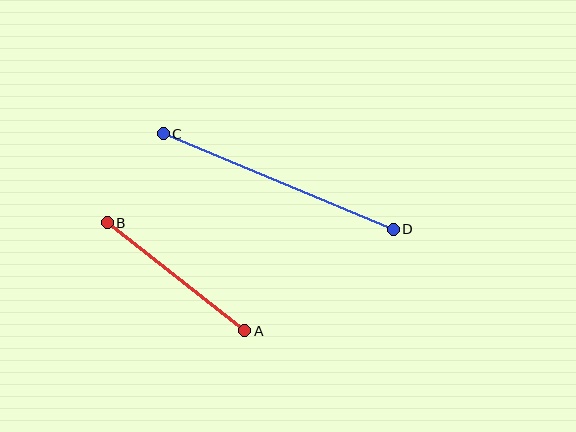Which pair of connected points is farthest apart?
Points C and D are farthest apart.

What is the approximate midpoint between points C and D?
The midpoint is at approximately (278, 182) pixels.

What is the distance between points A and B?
The distance is approximately 175 pixels.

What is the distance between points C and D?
The distance is approximately 249 pixels.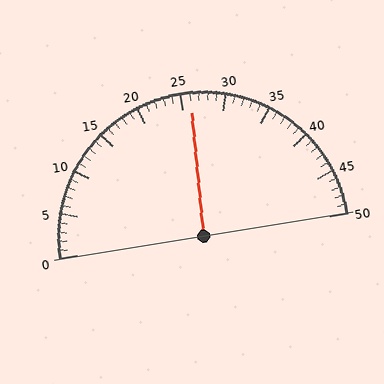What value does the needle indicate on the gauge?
The needle indicates approximately 26.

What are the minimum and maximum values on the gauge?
The gauge ranges from 0 to 50.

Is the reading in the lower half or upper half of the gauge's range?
The reading is in the upper half of the range (0 to 50).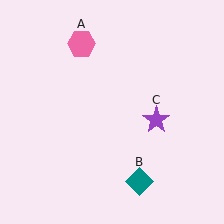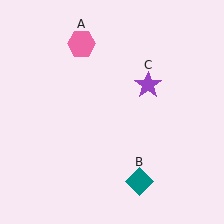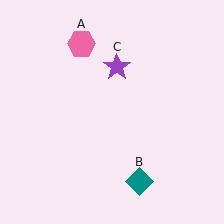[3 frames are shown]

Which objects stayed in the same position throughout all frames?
Pink hexagon (object A) and teal diamond (object B) remained stationary.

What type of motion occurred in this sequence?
The purple star (object C) rotated counterclockwise around the center of the scene.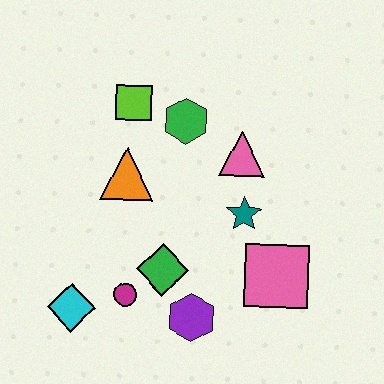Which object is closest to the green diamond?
The magenta circle is closest to the green diamond.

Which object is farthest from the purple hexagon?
The lime square is farthest from the purple hexagon.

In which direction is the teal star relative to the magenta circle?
The teal star is to the right of the magenta circle.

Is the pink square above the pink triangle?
No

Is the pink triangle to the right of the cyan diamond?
Yes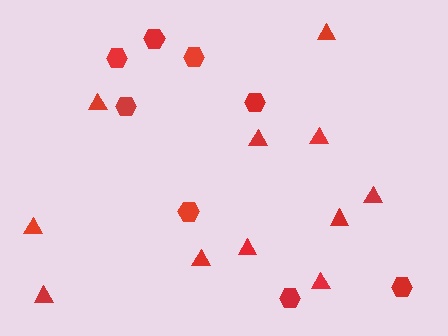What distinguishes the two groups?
There are 2 groups: one group of triangles (11) and one group of hexagons (8).